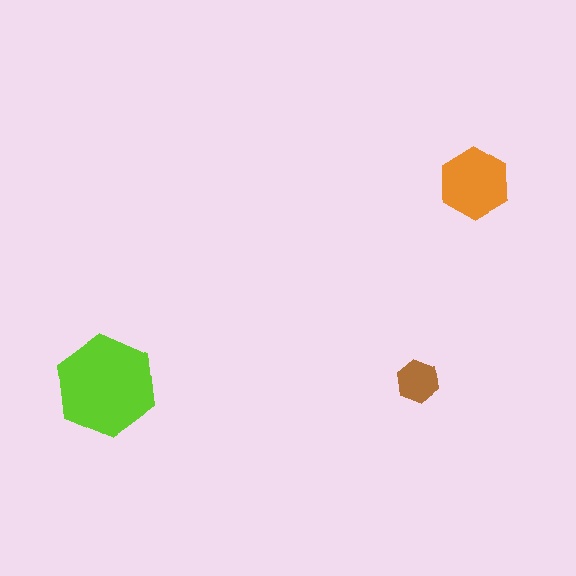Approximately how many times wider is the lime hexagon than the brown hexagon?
About 2.5 times wider.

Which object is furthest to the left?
The lime hexagon is leftmost.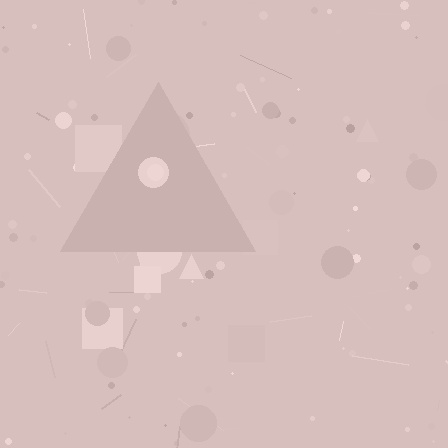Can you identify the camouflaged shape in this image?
The camouflaged shape is a triangle.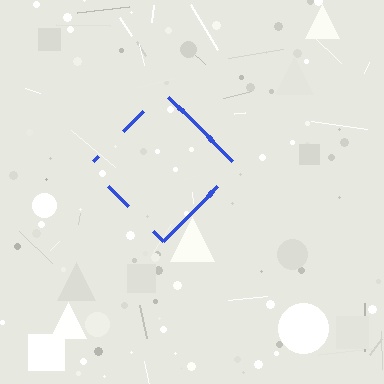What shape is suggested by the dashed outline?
The dashed outline suggests a diamond.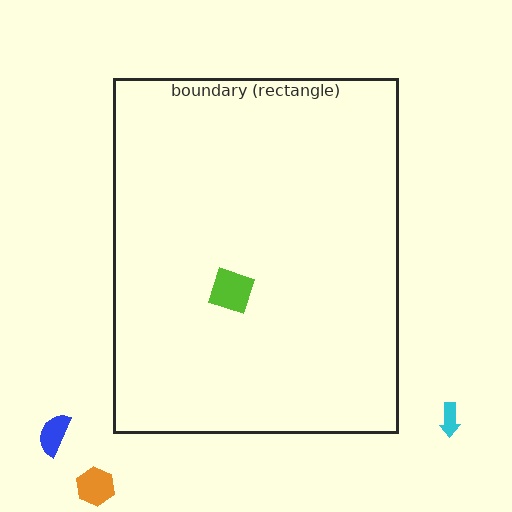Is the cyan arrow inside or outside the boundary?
Outside.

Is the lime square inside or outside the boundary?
Inside.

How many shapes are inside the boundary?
1 inside, 3 outside.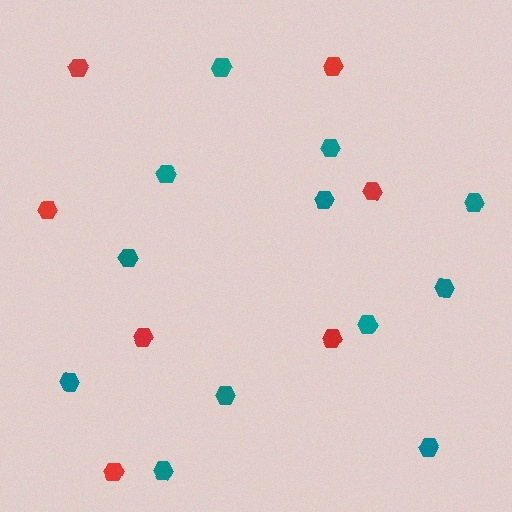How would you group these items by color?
There are 2 groups: one group of red hexagons (7) and one group of teal hexagons (12).